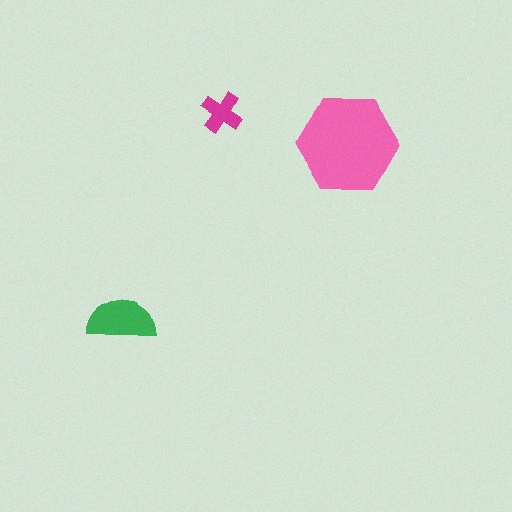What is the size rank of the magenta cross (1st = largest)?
3rd.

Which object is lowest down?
The green semicircle is bottommost.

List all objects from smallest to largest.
The magenta cross, the green semicircle, the pink hexagon.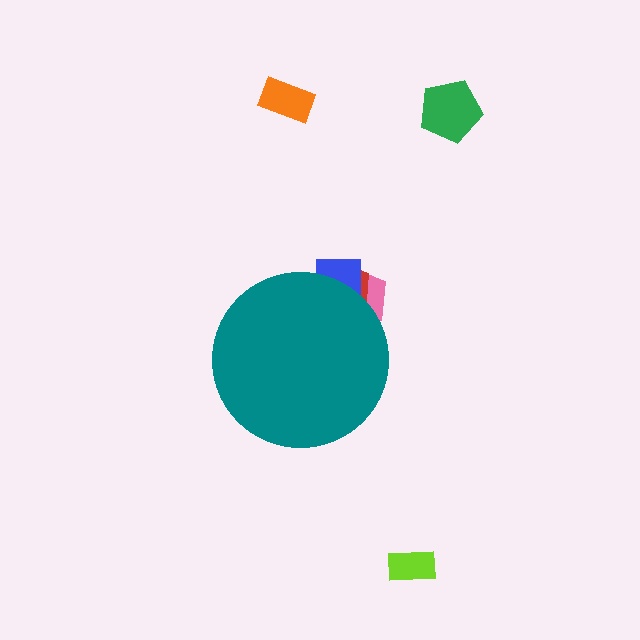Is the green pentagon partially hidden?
No, the green pentagon is fully visible.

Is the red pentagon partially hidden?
Yes, the red pentagon is partially hidden behind the teal circle.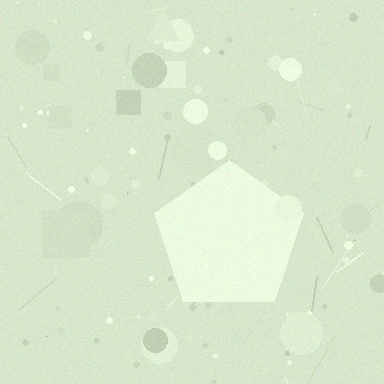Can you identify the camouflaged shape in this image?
The camouflaged shape is a pentagon.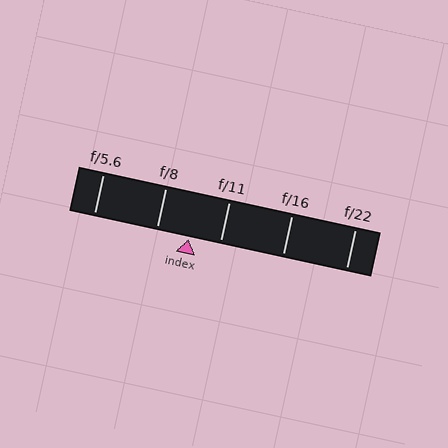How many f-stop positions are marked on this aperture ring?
There are 5 f-stop positions marked.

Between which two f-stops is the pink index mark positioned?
The index mark is between f/8 and f/11.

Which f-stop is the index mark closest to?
The index mark is closest to f/11.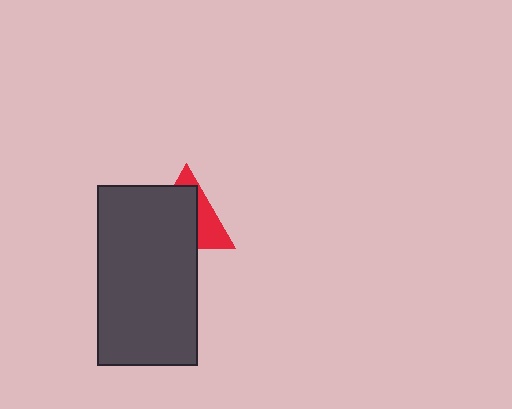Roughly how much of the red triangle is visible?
A small part of it is visible (roughly 38%).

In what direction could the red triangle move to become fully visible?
The red triangle could move toward the upper-right. That would shift it out from behind the dark gray rectangle entirely.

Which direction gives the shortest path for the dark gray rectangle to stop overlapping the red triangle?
Moving toward the lower-left gives the shortest separation.